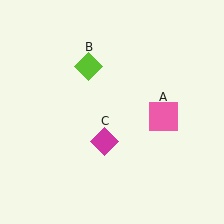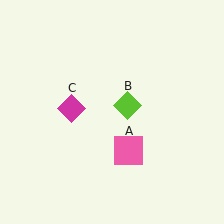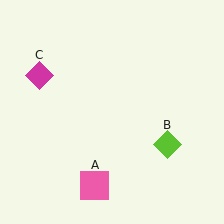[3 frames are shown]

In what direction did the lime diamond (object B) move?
The lime diamond (object B) moved down and to the right.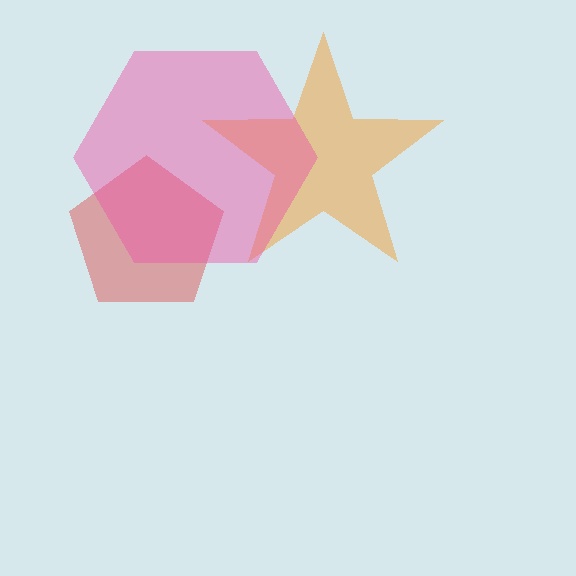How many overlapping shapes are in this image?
There are 3 overlapping shapes in the image.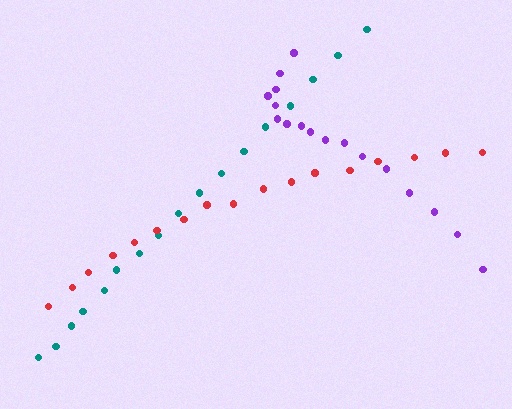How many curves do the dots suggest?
There are 3 distinct paths.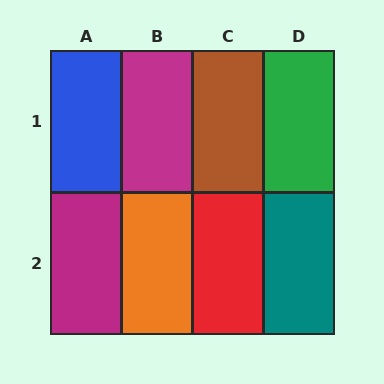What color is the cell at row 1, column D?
Green.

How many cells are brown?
1 cell is brown.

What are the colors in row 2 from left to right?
Magenta, orange, red, teal.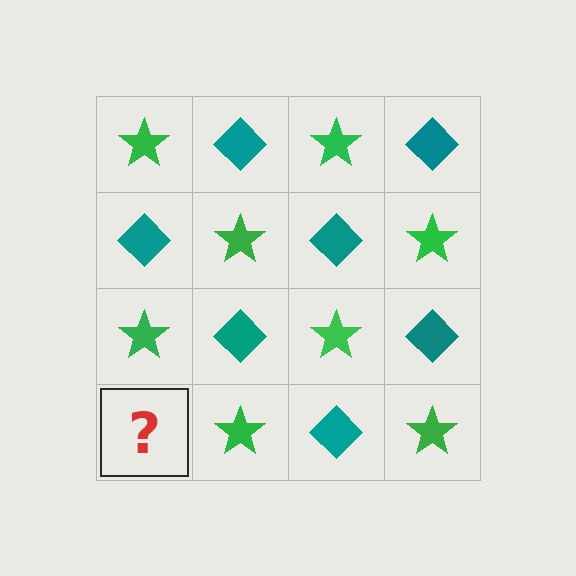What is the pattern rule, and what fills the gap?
The rule is that it alternates green star and teal diamond in a checkerboard pattern. The gap should be filled with a teal diamond.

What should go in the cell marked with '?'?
The missing cell should contain a teal diamond.